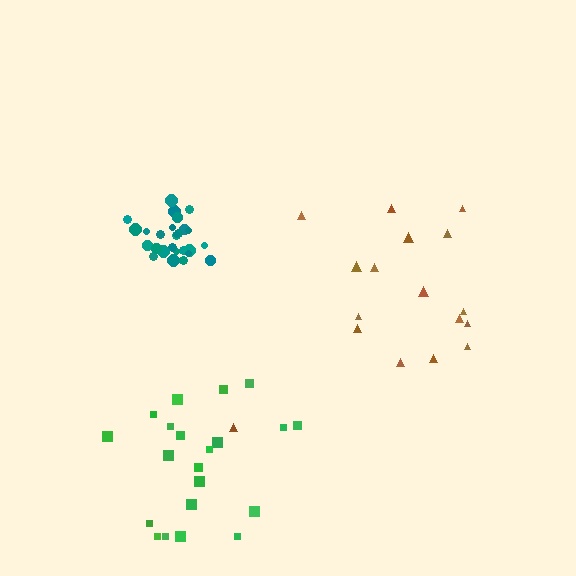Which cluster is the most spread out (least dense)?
Brown.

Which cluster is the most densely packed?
Teal.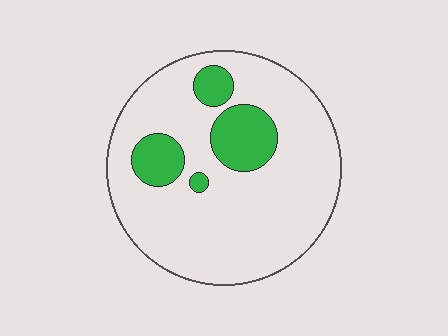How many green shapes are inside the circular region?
4.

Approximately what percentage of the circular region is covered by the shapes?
Approximately 15%.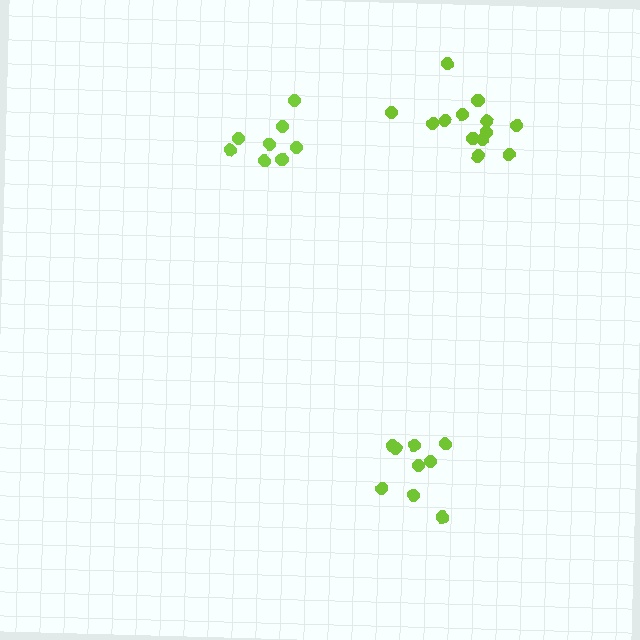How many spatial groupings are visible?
There are 3 spatial groupings.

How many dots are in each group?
Group 1: 13 dots, Group 2: 9 dots, Group 3: 8 dots (30 total).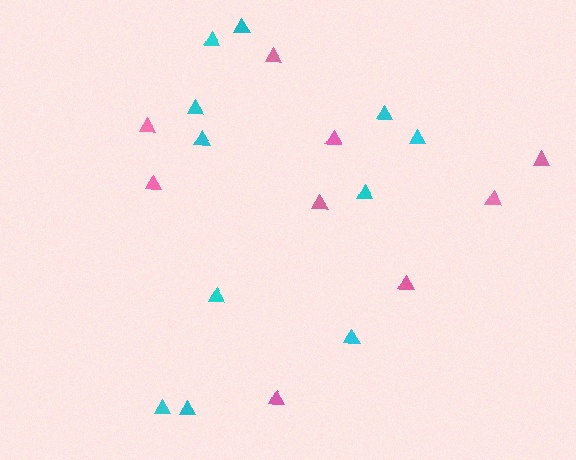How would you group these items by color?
There are 2 groups: one group of pink triangles (9) and one group of cyan triangles (11).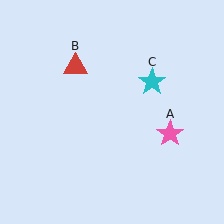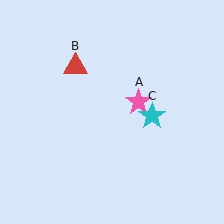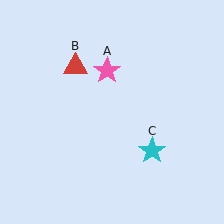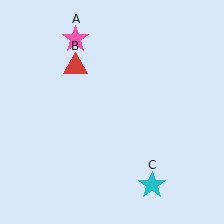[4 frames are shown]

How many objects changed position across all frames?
2 objects changed position: pink star (object A), cyan star (object C).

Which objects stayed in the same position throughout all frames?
Red triangle (object B) remained stationary.